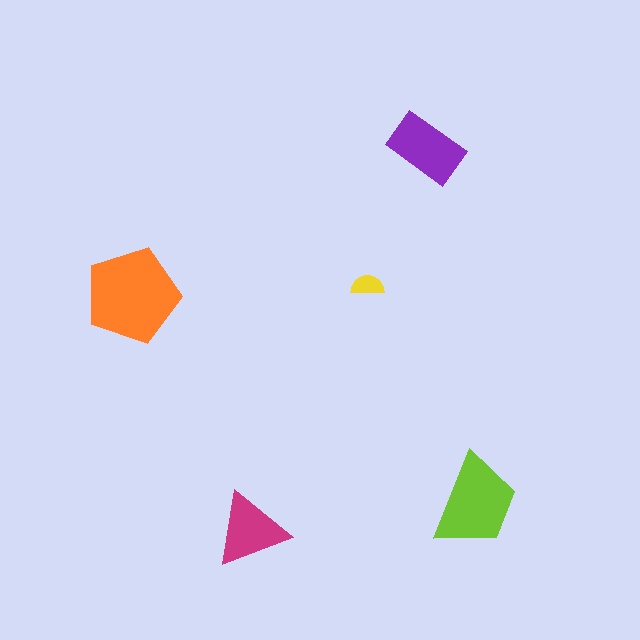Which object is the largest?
The orange pentagon.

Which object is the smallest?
The yellow semicircle.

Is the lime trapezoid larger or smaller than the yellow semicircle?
Larger.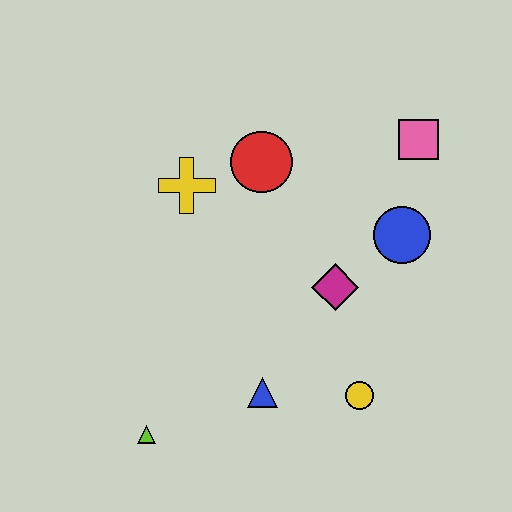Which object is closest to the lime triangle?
The blue triangle is closest to the lime triangle.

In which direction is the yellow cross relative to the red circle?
The yellow cross is to the left of the red circle.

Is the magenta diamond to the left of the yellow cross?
No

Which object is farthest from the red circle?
The lime triangle is farthest from the red circle.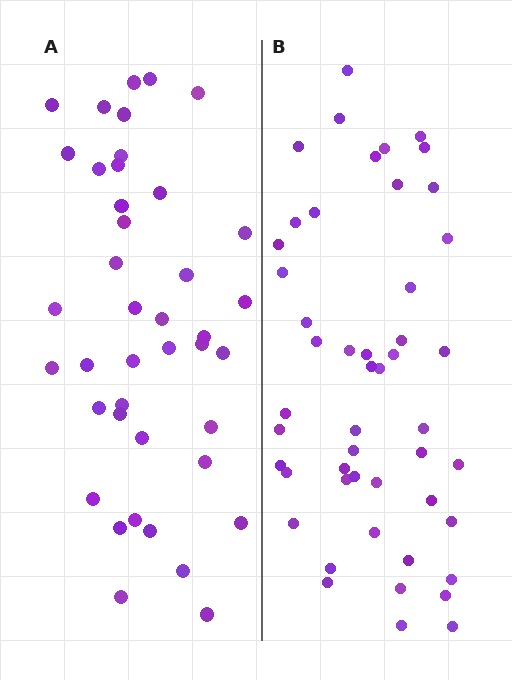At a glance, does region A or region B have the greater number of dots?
Region B (the right region) has more dots.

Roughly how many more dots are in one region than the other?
Region B has roughly 8 or so more dots than region A.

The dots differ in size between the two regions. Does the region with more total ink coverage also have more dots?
No. Region A has more total ink coverage because its dots are larger, but region B actually contains more individual dots. Total area can be misleading — the number of items is what matters here.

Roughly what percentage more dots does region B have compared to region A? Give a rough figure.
About 20% more.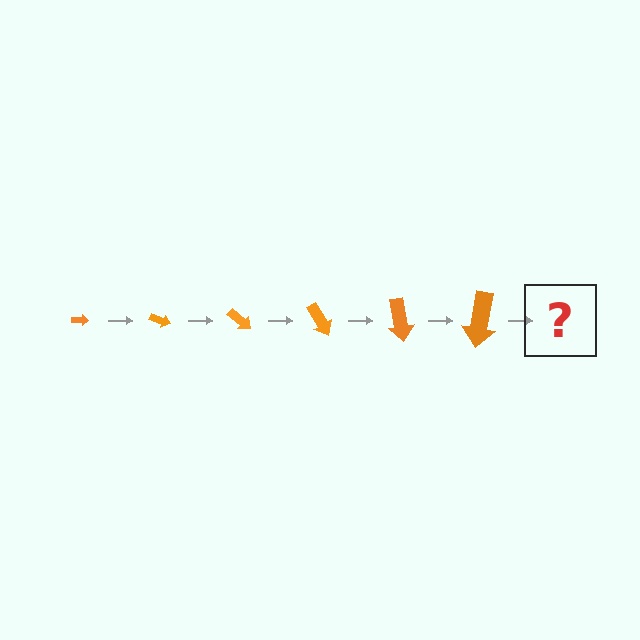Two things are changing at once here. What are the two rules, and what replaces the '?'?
The two rules are that the arrow grows larger each step and it rotates 20 degrees each step. The '?' should be an arrow, larger than the previous one and rotated 120 degrees from the start.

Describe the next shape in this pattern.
It should be an arrow, larger than the previous one and rotated 120 degrees from the start.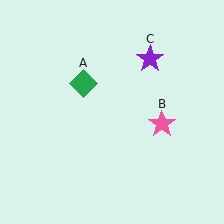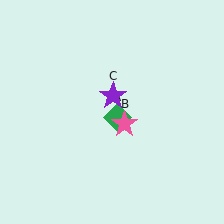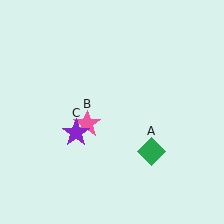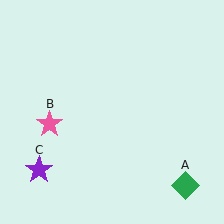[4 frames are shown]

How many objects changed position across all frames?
3 objects changed position: green diamond (object A), pink star (object B), purple star (object C).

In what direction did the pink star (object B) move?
The pink star (object B) moved left.